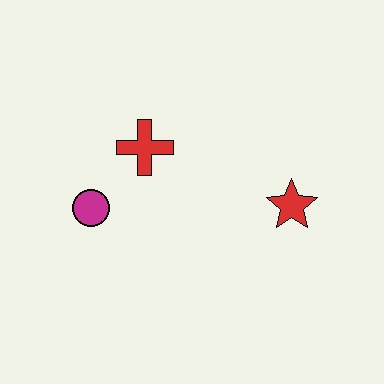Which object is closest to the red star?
The red cross is closest to the red star.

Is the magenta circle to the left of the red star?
Yes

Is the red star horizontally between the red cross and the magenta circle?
No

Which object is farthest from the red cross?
The red star is farthest from the red cross.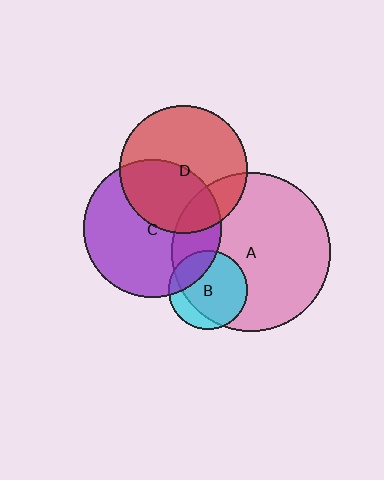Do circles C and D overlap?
Yes.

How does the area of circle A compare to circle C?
Approximately 1.3 times.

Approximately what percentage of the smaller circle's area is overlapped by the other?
Approximately 40%.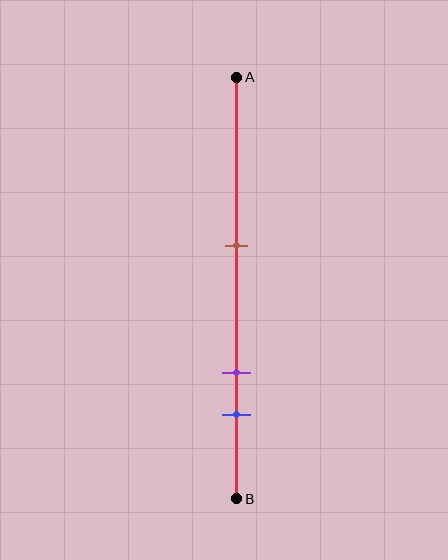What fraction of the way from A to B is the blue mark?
The blue mark is approximately 80% (0.8) of the way from A to B.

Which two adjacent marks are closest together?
The purple and blue marks are the closest adjacent pair.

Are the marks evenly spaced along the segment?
No, the marks are not evenly spaced.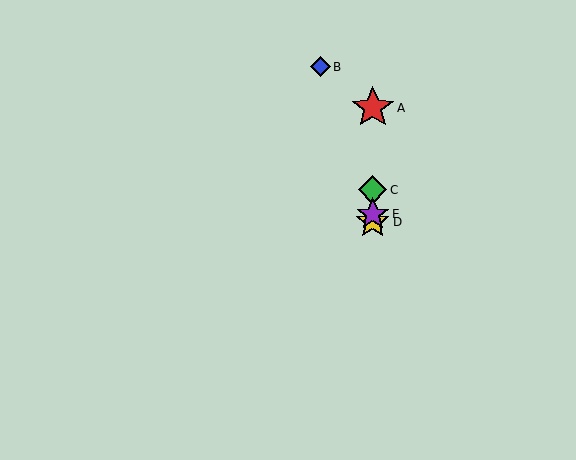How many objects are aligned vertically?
4 objects (A, C, D, E) are aligned vertically.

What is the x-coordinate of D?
Object D is at x≈373.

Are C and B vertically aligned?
No, C is at x≈373 and B is at x≈320.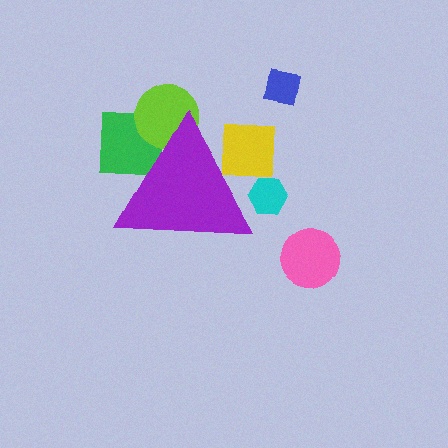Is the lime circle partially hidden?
Yes, the lime circle is partially hidden behind the purple triangle.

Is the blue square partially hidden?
No, the blue square is fully visible.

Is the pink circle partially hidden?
No, the pink circle is fully visible.